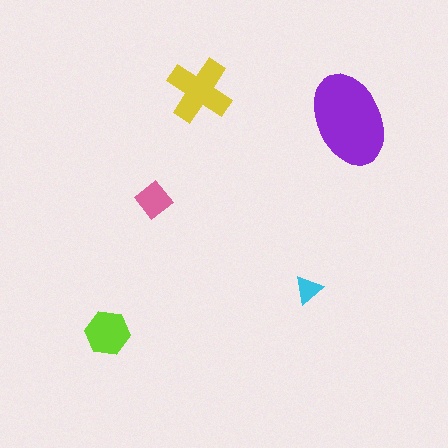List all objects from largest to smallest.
The purple ellipse, the yellow cross, the lime hexagon, the pink diamond, the cyan triangle.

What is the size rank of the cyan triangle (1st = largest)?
5th.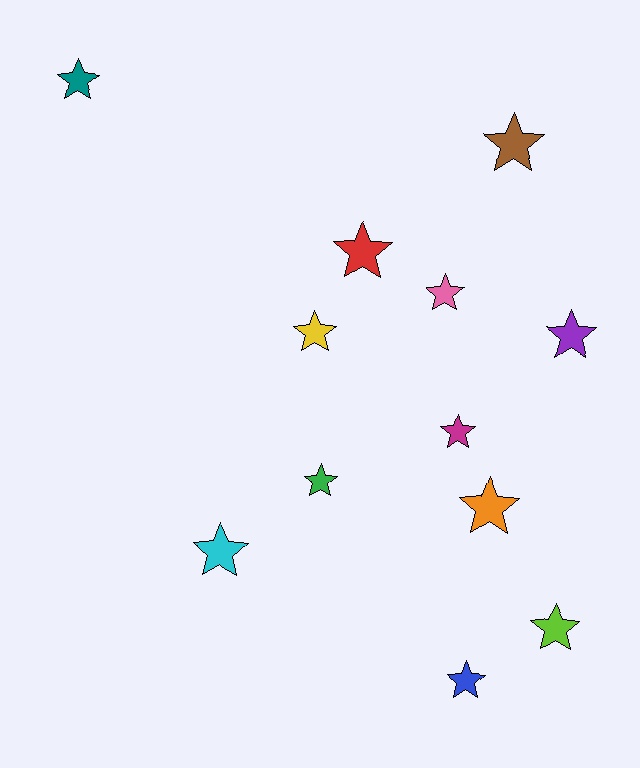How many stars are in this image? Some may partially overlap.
There are 12 stars.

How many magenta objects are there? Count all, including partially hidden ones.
There is 1 magenta object.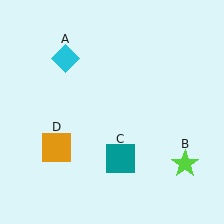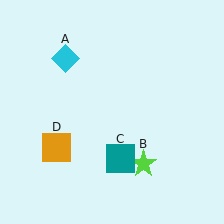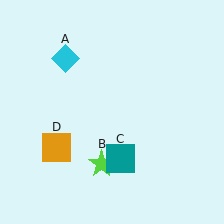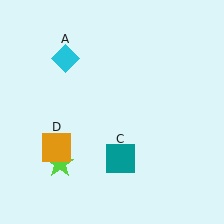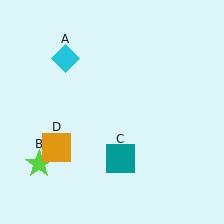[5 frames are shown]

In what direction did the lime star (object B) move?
The lime star (object B) moved left.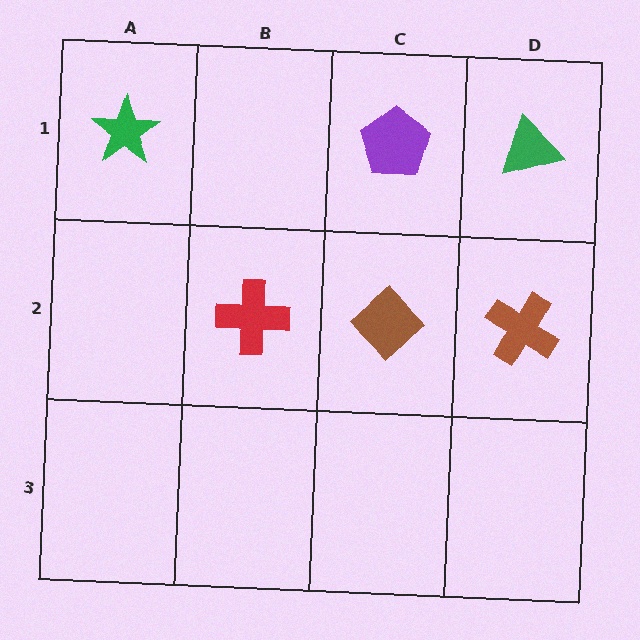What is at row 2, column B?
A red cross.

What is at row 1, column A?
A green star.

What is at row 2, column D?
A brown cross.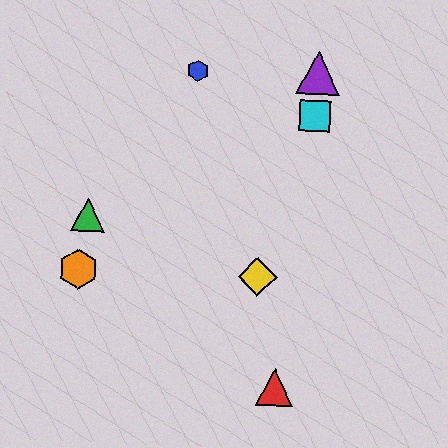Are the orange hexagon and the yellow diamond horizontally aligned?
Yes, both are at y≈269.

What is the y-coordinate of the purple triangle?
The purple triangle is at y≈73.